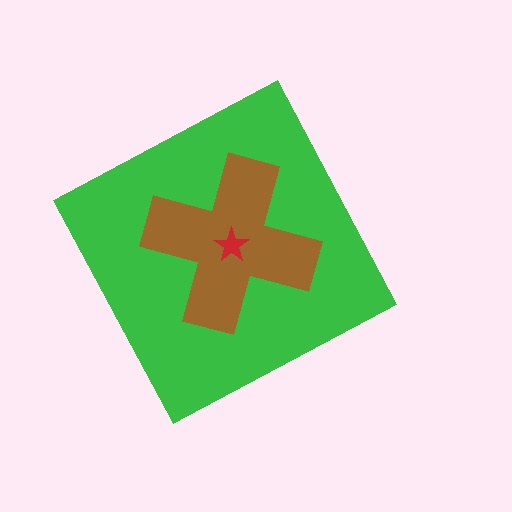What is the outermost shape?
The green diamond.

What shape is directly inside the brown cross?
The red star.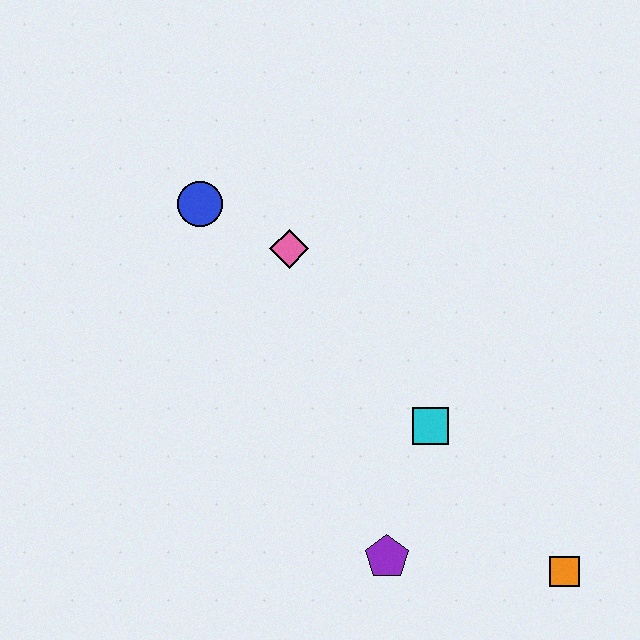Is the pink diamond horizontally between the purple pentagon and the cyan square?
No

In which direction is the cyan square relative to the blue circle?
The cyan square is to the right of the blue circle.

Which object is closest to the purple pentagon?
The cyan square is closest to the purple pentagon.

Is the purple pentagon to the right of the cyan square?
No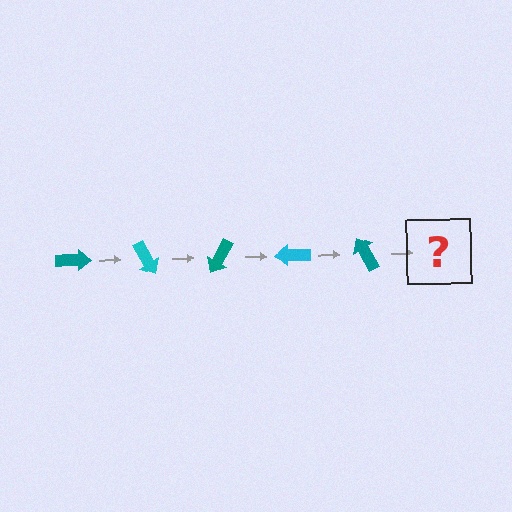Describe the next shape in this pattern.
It should be a cyan arrow, rotated 300 degrees from the start.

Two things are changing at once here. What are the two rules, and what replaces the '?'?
The two rules are that it rotates 60 degrees each step and the color cycles through teal and cyan. The '?' should be a cyan arrow, rotated 300 degrees from the start.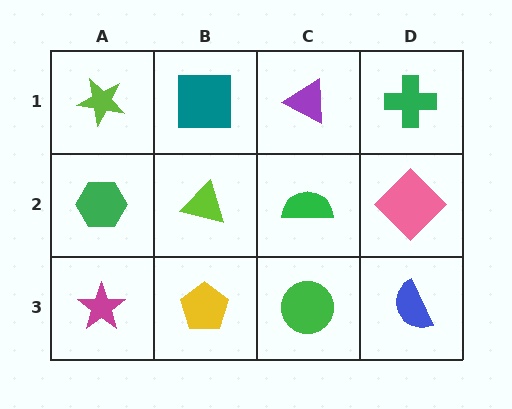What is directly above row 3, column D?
A pink diamond.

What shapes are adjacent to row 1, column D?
A pink diamond (row 2, column D), a purple triangle (row 1, column C).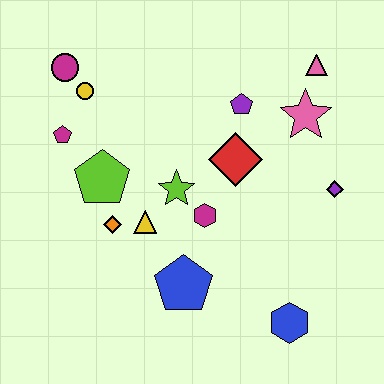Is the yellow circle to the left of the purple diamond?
Yes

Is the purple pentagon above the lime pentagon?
Yes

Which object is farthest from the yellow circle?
The blue hexagon is farthest from the yellow circle.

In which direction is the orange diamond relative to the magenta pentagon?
The orange diamond is below the magenta pentagon.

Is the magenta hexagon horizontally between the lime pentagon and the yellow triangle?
No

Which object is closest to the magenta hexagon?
The lime star is closest to the magenta hexagon.